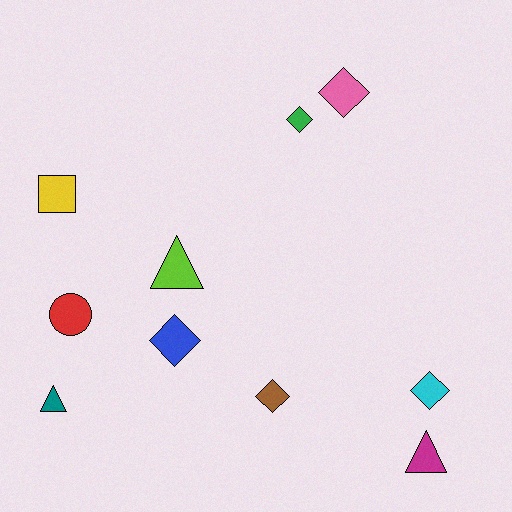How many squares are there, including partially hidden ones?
There is 1 square.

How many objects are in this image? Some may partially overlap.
There are 10 objects.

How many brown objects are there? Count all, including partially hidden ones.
There is 1 brown object.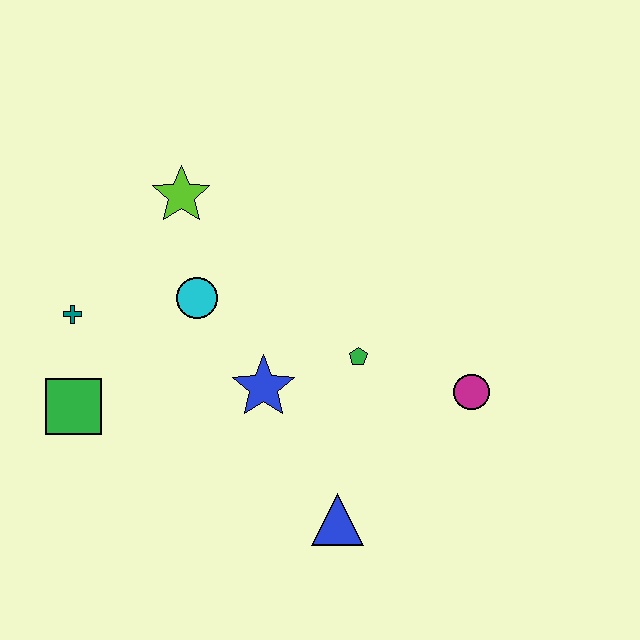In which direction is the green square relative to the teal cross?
The green square is below the teal cross.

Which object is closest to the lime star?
The cyan circle is closest to the lime star.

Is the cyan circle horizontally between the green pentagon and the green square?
Yes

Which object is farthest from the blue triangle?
The lime star is farthest from the blue triangle.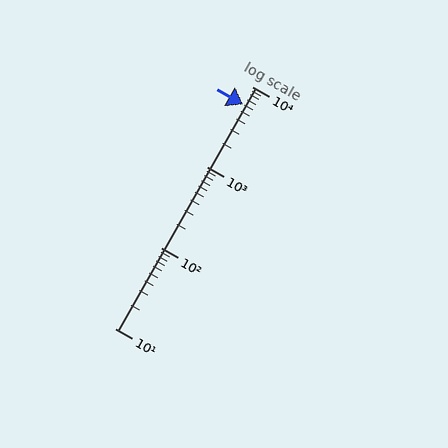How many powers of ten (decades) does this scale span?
The scale spans 3 decades, from 10 to 10000.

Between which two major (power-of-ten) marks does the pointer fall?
The pointer is between 1000 and 10000.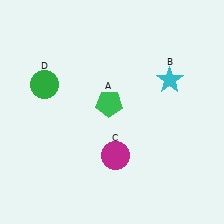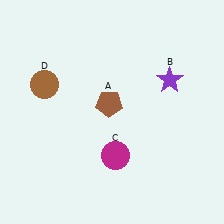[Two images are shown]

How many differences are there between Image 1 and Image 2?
There are 3 differences between the two images.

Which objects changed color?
A changed from green to brown. B changed from cyan to purple. D changed from green to brown.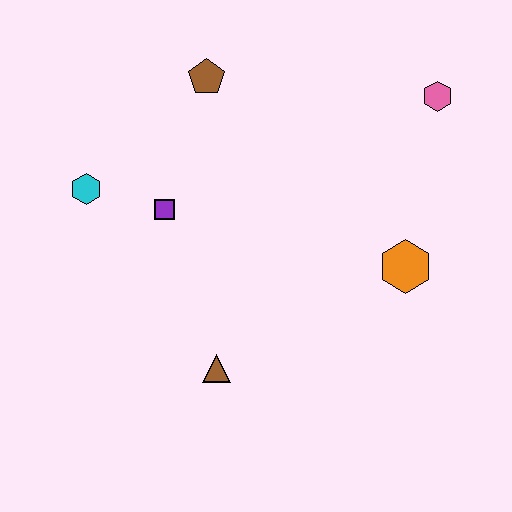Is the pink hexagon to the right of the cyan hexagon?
Yes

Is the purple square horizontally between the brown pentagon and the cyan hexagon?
Yes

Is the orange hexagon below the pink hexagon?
Yes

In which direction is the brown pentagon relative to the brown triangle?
The brown pentagon is above the brown triangle.